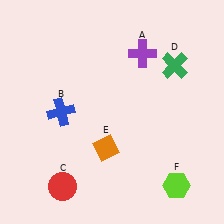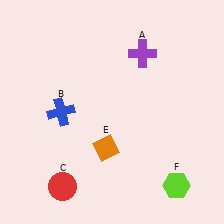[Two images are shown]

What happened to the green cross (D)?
The green cross (D) was removed in Image 2. It was in the top-right area of Image 1.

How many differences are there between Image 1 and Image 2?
There is 1 difference between the two images.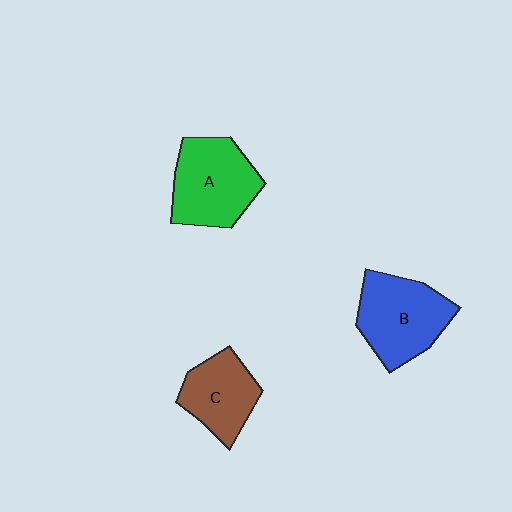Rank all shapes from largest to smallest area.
From largest to smallest: B (blue), A (green), C (brown).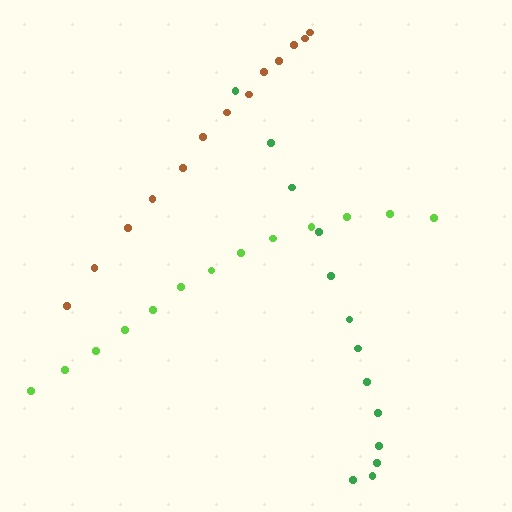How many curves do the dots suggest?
There are 3 distinct paths.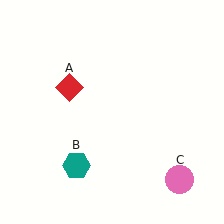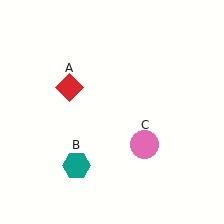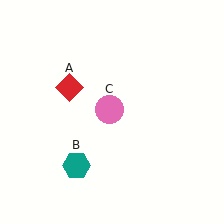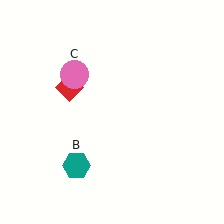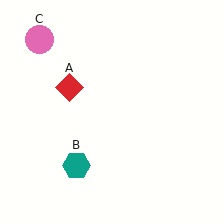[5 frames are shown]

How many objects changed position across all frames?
1 object changed position: pink circle (object C).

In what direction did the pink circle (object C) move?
The pink circle (object C) moved up and to the left.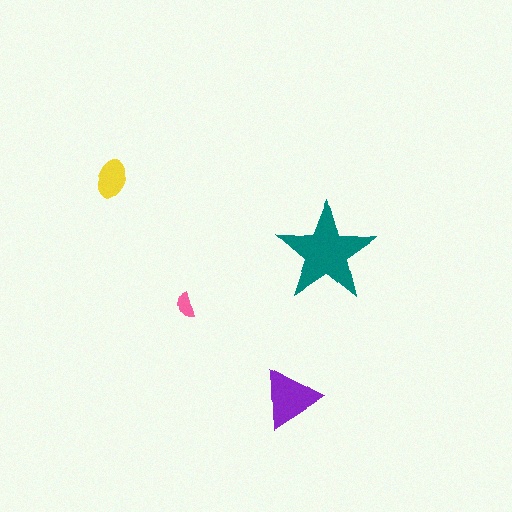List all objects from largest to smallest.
The teal star, the purple triangle, the yellow ellipse, the pink semicircle.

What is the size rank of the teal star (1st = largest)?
1st.